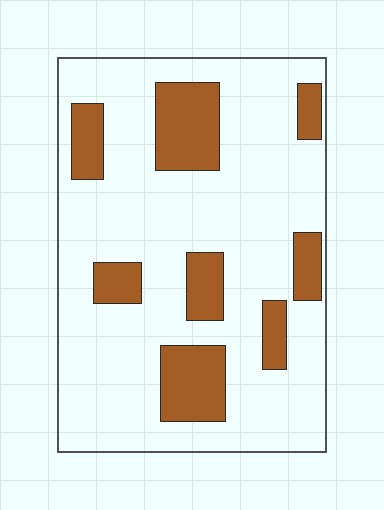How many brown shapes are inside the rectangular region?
8.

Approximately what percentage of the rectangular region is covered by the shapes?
Approximately 20%.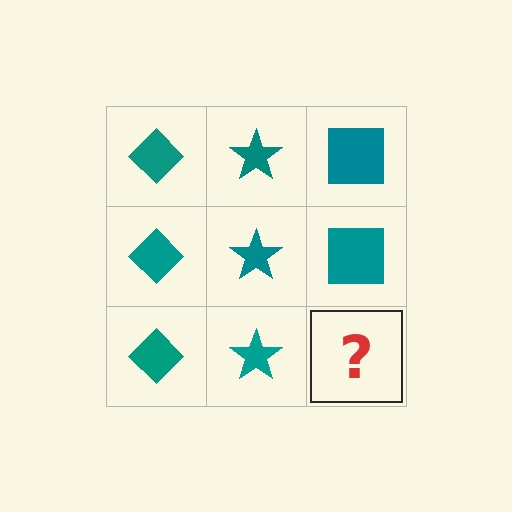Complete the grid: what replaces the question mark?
The question mark should be replaced with a teal square.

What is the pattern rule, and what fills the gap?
The rule is that each column has a consistent shape. The gap should be filled with a teal square.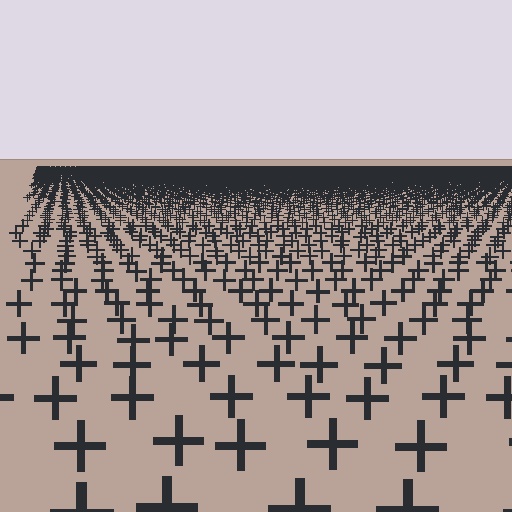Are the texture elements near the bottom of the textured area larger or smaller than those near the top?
Larger. Near the bottom, elements are closer to the viewer and appear at a bigger on-screen size.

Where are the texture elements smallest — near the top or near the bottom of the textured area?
Near the top.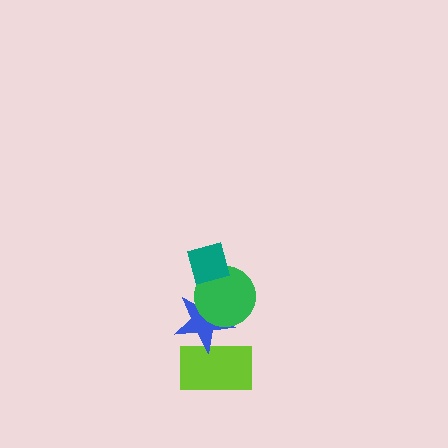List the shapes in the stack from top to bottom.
From top to bottom: the teal diamond, the green circle, the blue star, the lime rectangle.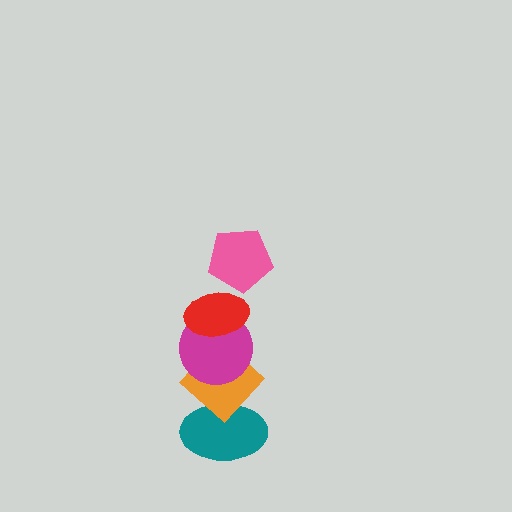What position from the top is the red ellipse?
The red ellipse is 2nd from the top.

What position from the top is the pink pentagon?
The pink pentagon is 1st from the top.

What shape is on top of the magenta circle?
The red ellipse is on top of the magenta circle.